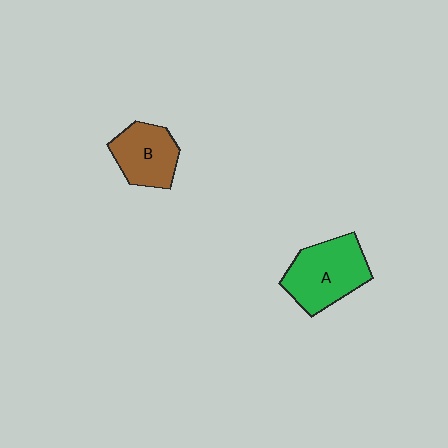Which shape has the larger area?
Shape A (green).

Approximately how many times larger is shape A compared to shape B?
Approximately 1.3 times.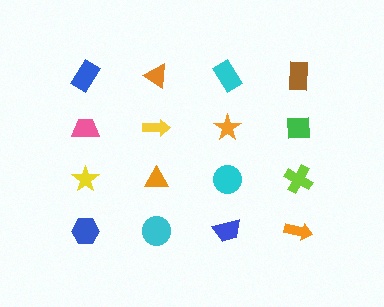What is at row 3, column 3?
A cyan circle.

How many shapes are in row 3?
4 shapes.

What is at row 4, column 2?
A cyan circle.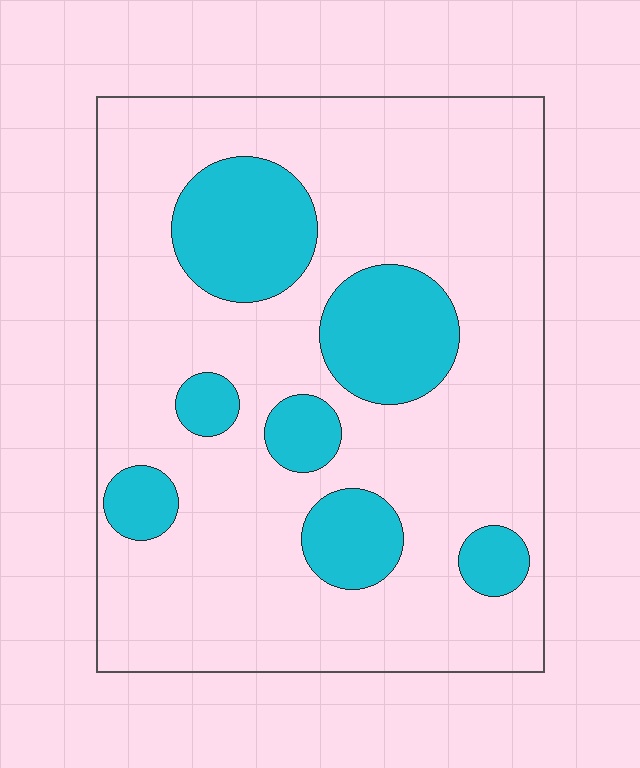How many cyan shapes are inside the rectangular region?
7.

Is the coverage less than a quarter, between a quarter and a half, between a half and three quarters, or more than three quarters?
Less than a quarter.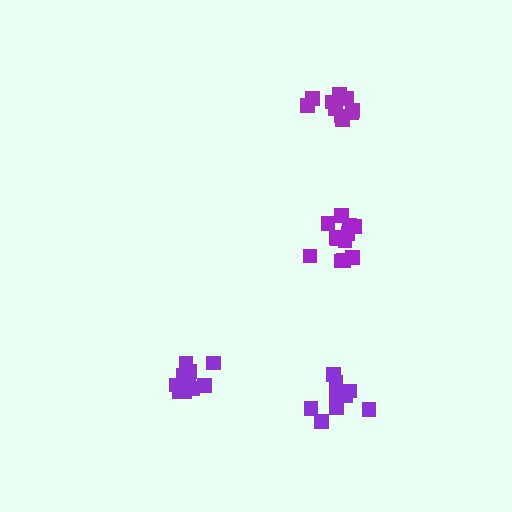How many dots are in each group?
Group 1: 11 dots, Group 2: 9 dots, Group 3: 13 dots, Group 4: 10 dots (43 total).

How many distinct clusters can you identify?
There are 4 distinct clusters.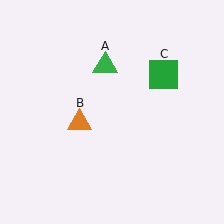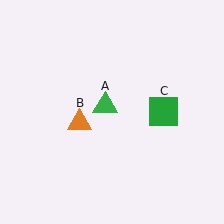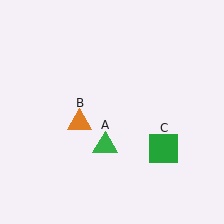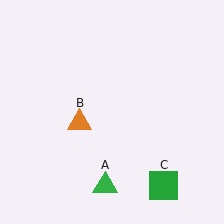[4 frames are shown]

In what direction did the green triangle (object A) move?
The green triangle (object A) moved down.